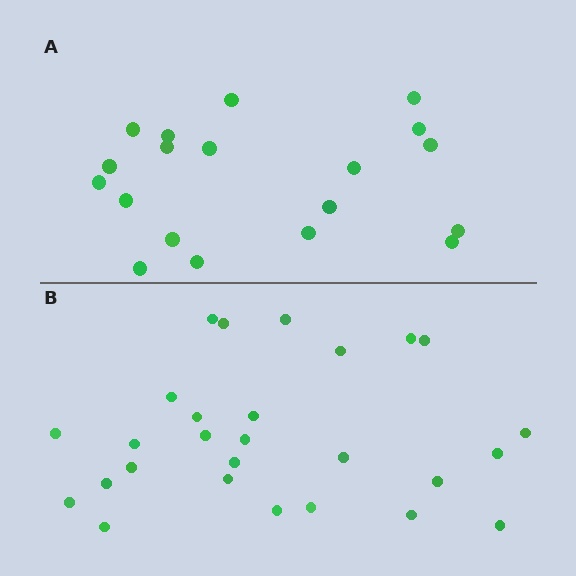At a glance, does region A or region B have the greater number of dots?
Region B (the bottom region) has more dots.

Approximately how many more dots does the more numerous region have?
Region B has roughly 8 or so more dots than region A.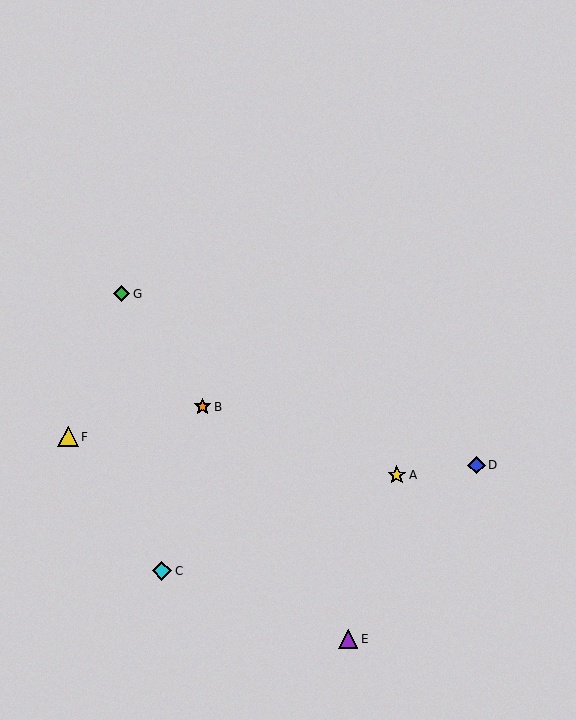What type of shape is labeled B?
Shape B is an orange star.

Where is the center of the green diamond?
The center of the green diamond is at (122, 294).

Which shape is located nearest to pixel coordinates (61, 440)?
The yellow triangle (labeled F) at (68, 437) is nearest to that location.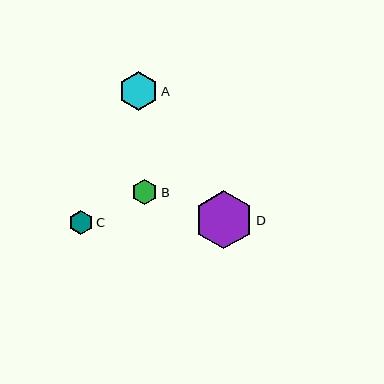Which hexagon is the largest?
Hexagon D is the largest with a size of approximately 58 pixels.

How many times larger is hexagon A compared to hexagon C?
Hexagon A is approximately 1.6 times the size of hexagon C.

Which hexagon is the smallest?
Hexagon C is the smallest with a size of approximately 25 pixels.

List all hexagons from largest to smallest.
From largest to smallest: D, A, B, C.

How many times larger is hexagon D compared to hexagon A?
Hexagon D is approximately 1.5 times the size of hexagon A.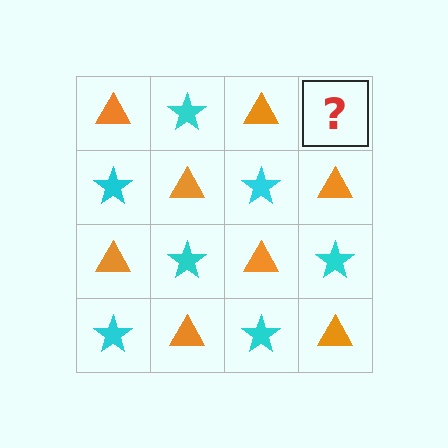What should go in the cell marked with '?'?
The missing cell should contain a cyan star.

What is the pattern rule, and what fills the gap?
The rule is that it alternates orange triangle and cyan star in a checkerboard pattern. The gap should be filled with a cyan star.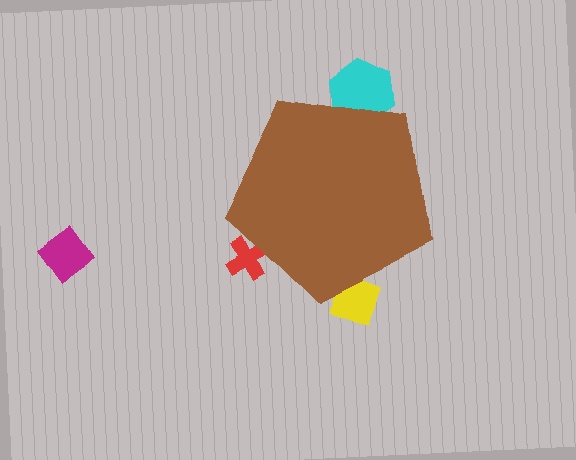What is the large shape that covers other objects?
A brown pentagon.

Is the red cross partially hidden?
Yes, the red cross is partially hidden behind the brown pentagon.